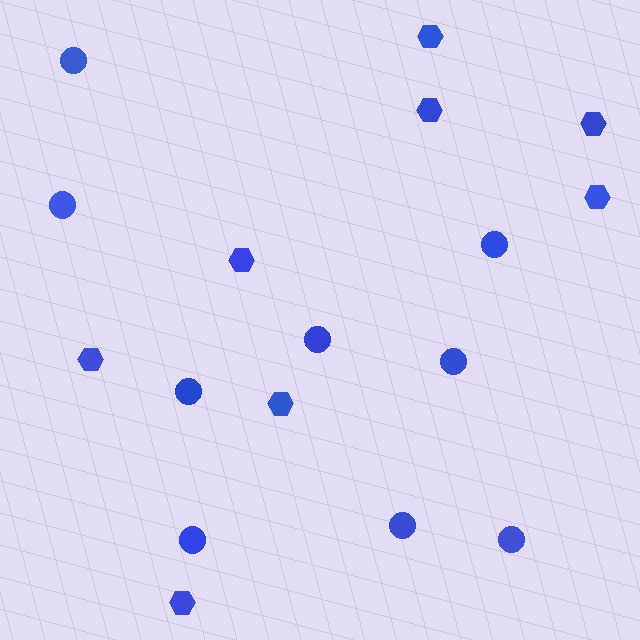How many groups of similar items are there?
There are 2 groups: one group of circles (9) and one group of hexagons (8).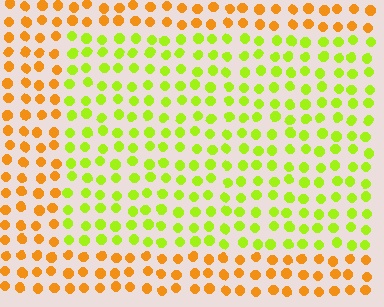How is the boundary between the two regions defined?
The boundary is defined purely by a slight shift in hue (about 50 degrees). Spacing, size, and orientation are identical on both sides.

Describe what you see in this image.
The image is filled with small orange elements in a uniform arrangement. A rectangle-shaped region is visible where the elements are tinted to a slightly different hue, forming a subtle color boundary.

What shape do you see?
I see a rectangle.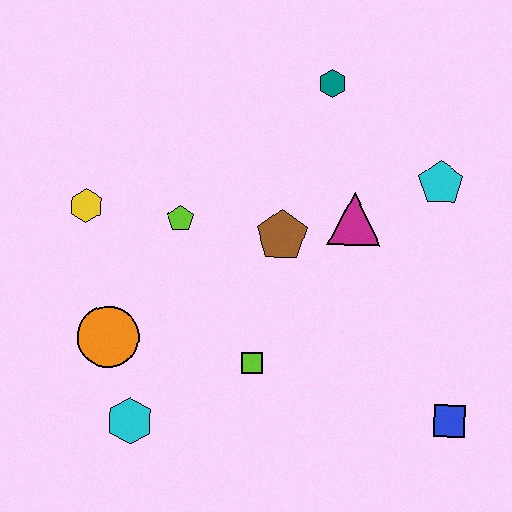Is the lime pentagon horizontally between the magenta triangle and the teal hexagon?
No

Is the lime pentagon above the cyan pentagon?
No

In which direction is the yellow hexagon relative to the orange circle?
The yellow hexagon is above the orange circle.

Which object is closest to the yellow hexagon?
The lime pentagon is closest to the yellow hexagon.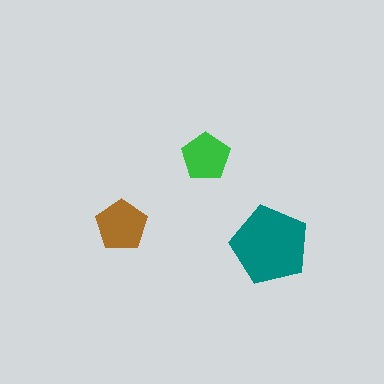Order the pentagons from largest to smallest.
the teal one, the brown one, the green one.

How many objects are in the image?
There are 3 objects in the image.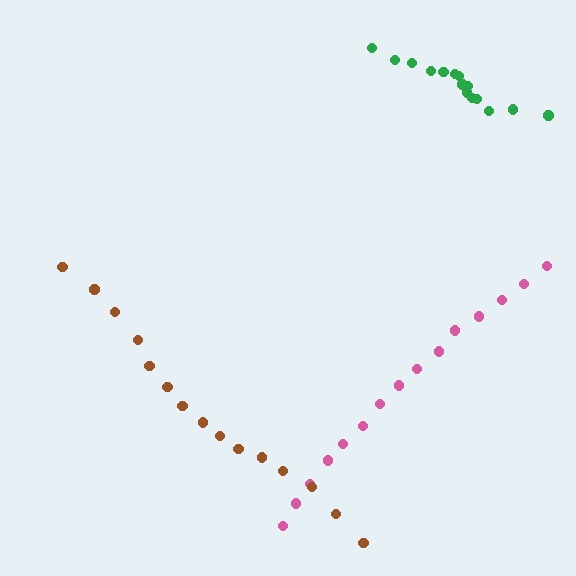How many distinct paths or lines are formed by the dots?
There are 3 distinct paths.